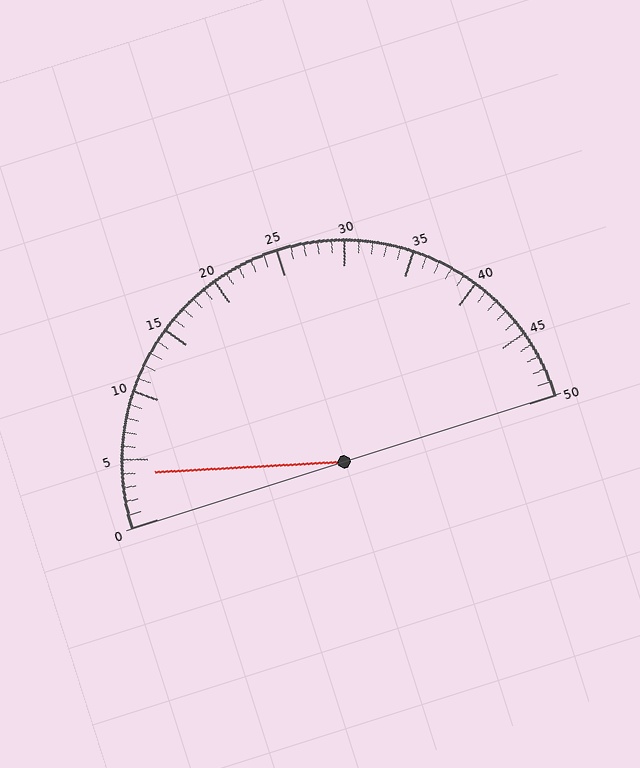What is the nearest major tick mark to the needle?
The nearest major tick mark is 5.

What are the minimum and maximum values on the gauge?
The gauge ranges from 0 to 50.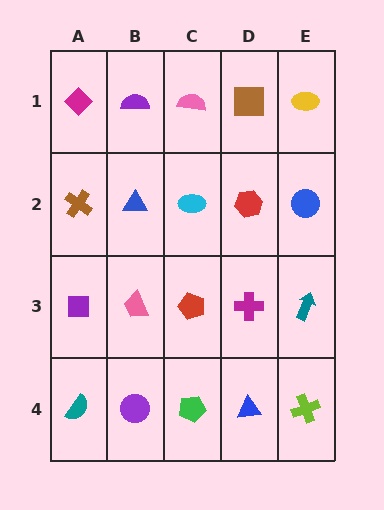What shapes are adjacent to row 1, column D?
A red hexagon (row 2, column D), a pink semicircle (row 1, column C), a yellow ellipse (row 1, column E).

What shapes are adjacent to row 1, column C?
A cyan ellipse (row 2, column C), a purple semicircle (row 1, column B), a brown square (row 1, column D).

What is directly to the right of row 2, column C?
A red hexagon.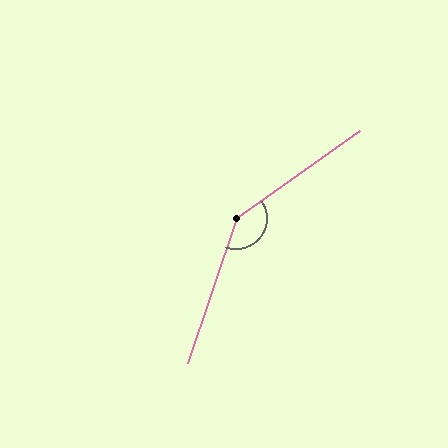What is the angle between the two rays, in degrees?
Approximately 144 degrees.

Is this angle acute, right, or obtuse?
It is obtuse.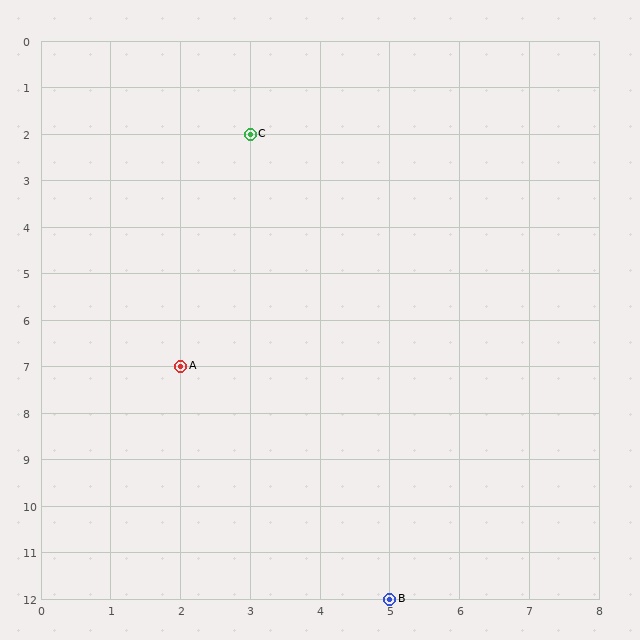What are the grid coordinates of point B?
Point B is at grid coordinates (5, 12).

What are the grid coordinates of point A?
Point A is at grid coordinates (2, 7).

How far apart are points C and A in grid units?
Points C and A are 1 column and 5 rows apart (about 5.1 grid units diagonally).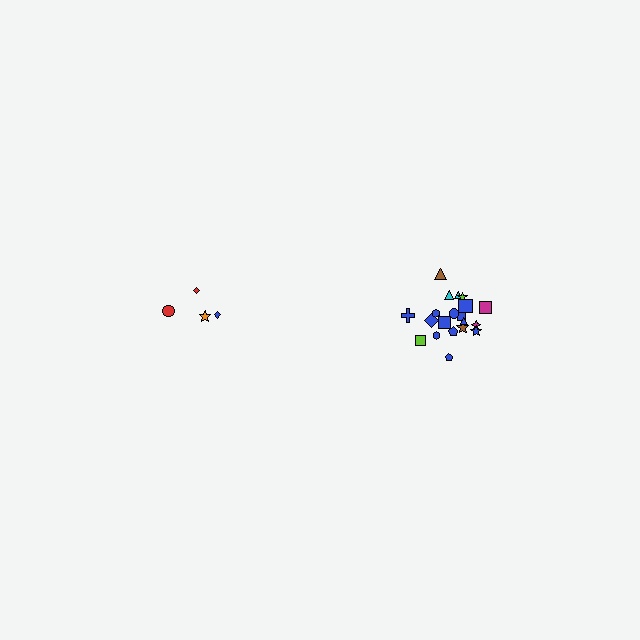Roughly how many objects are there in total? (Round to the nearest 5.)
Roughly 25 objects in total.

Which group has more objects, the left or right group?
The right group.